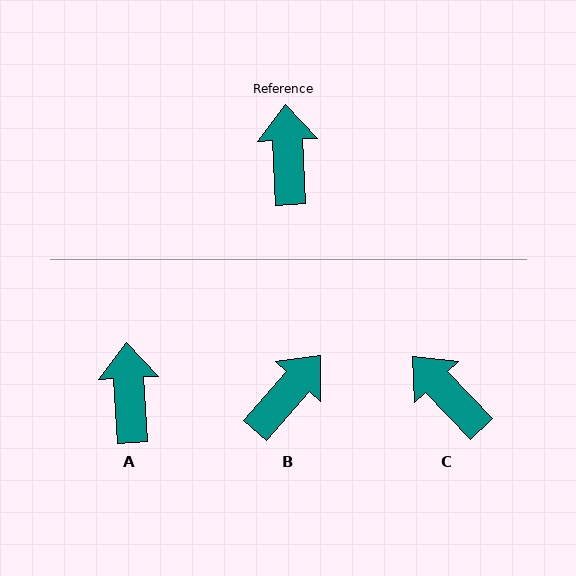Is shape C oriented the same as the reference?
No, it is off by about 41 degrees.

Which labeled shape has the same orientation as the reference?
A.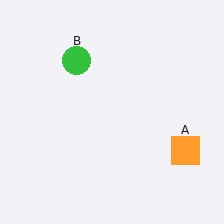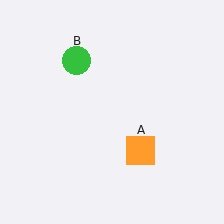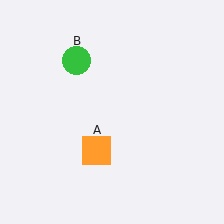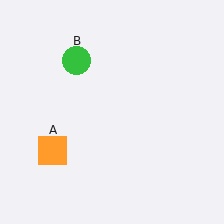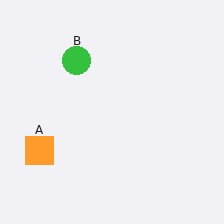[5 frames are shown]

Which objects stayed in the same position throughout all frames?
Green circle (object B) remained stationary.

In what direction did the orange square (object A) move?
The orange square (object A) moved left.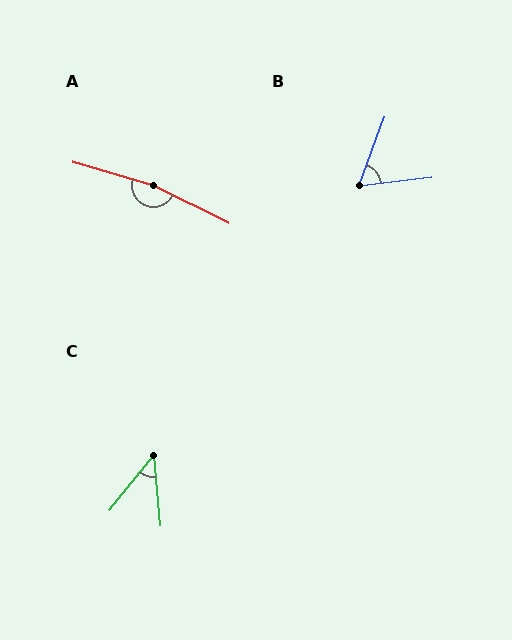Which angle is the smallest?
C, at approximately 43 degrees.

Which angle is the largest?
A, at approximately 170 degrees.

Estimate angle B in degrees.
Approximately 63 degrees.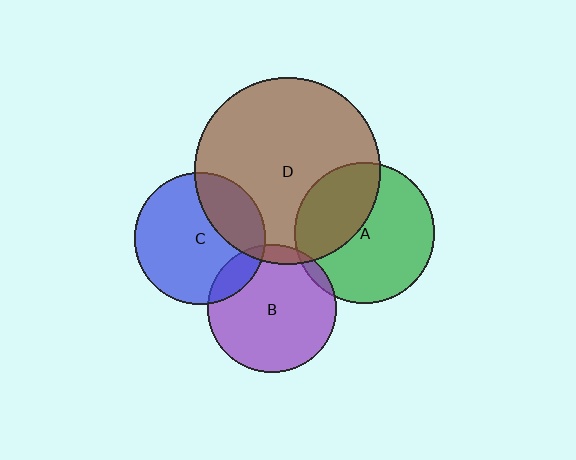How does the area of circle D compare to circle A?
Approximately 1.8 times.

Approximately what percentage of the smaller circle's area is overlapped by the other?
Approximately 30%.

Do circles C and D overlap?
Yes.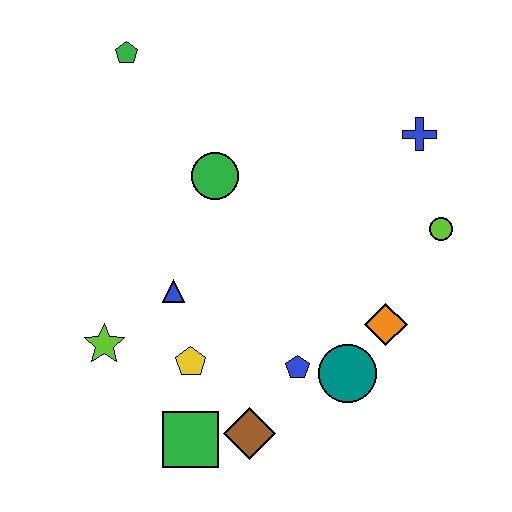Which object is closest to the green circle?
The blue triangle is closest to the green circle.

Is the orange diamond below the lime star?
No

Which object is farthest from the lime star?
The blue cross is farthest from the lime star.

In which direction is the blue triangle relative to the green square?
The blue triangle is above the green square.